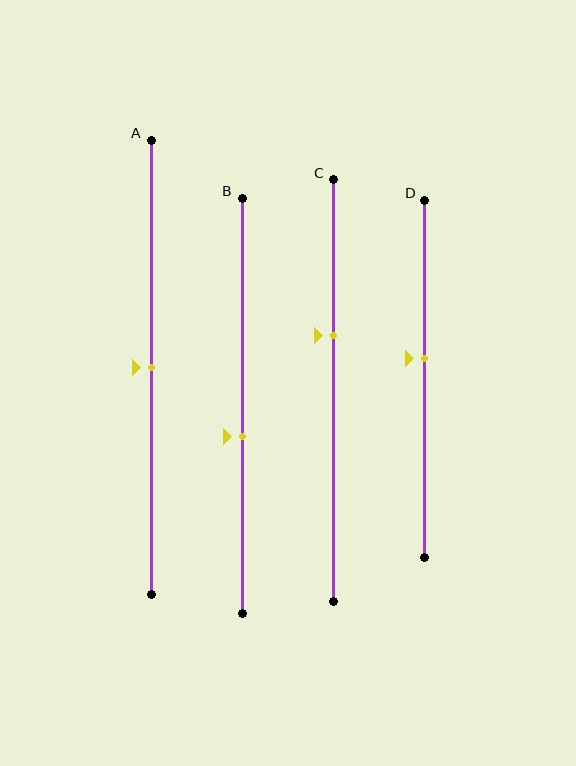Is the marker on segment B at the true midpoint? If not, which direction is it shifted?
No, the marker on segment B is shifted downward by about 7% of the segment length.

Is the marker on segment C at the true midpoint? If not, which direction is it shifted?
No, the marker on segment C is shifted upward by about 13% of the segment length.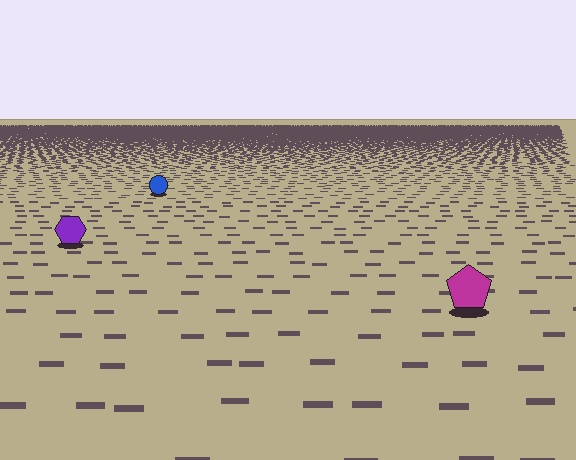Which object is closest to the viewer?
The magenta pentagon is closest. The texture marks near it are larger and more spread out.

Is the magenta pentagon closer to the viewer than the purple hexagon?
Yes. The magenta pentagon is closer — you can tell from the texture gradient: the ground texture is coarser near it.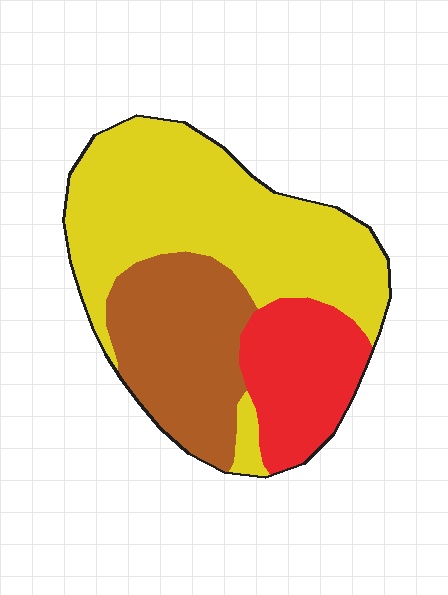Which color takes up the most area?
Yellow, at roughly 50%.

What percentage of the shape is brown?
Brown covers 28% of the shape.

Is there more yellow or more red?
Yellow.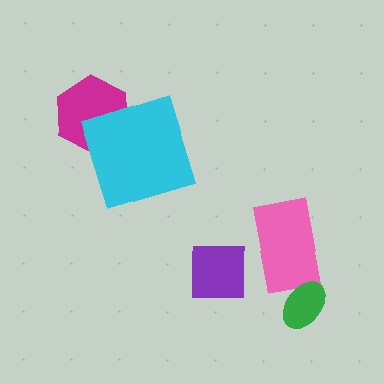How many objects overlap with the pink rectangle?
1 object overlaps with the pink rectangle.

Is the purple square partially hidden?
No, no other shape covers it.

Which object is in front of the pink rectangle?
The green ellipse is in front of the pink rectangle.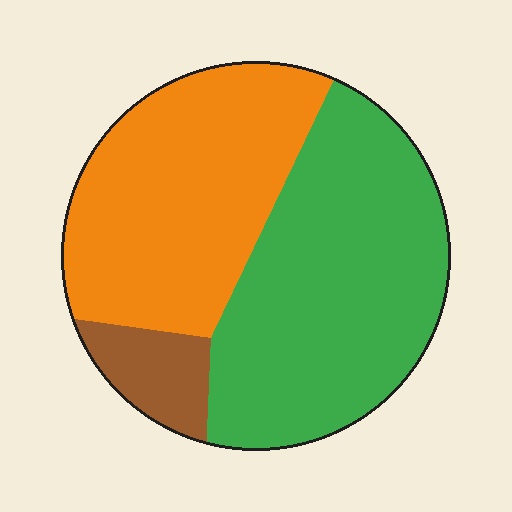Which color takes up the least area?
Brown, at roughly 10%.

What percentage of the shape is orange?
Orange takes up about two fifths (2/5) of the shape.